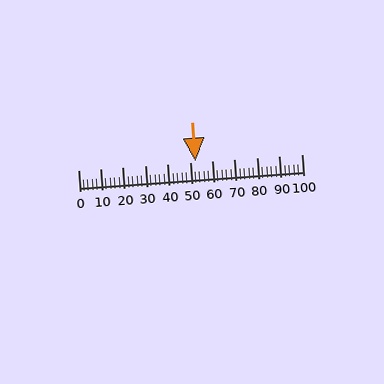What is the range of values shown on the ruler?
The ruler shows values from 0 to 100.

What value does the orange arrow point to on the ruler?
The orange arrow points to approximately 52.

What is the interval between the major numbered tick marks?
The major tick marks are spaced 10 units apart.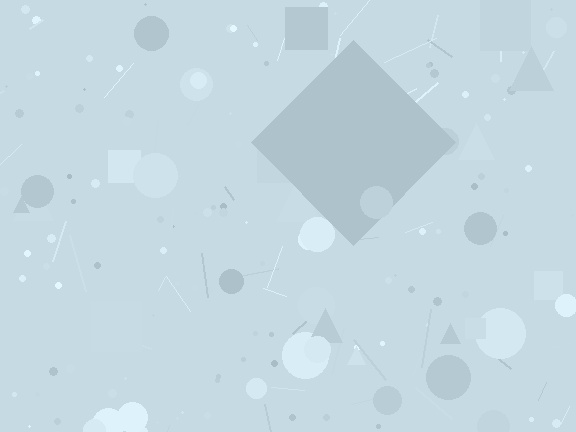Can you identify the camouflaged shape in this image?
The camouflaged shape is a diamond.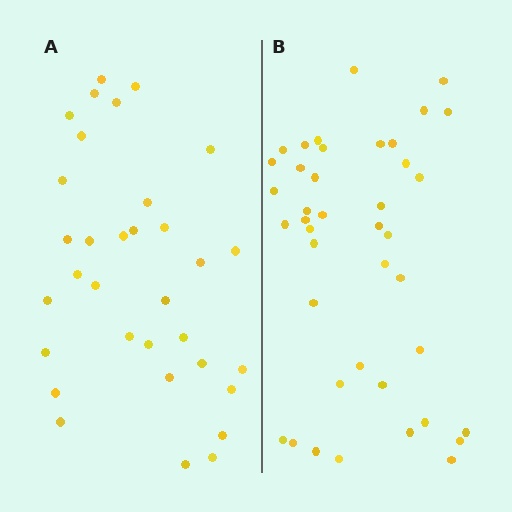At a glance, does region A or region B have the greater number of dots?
Region B (the right region) has more dots.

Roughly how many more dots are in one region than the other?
Region B has roughly 8 or so more dots than region A.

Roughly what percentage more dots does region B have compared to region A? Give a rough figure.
About 25% more.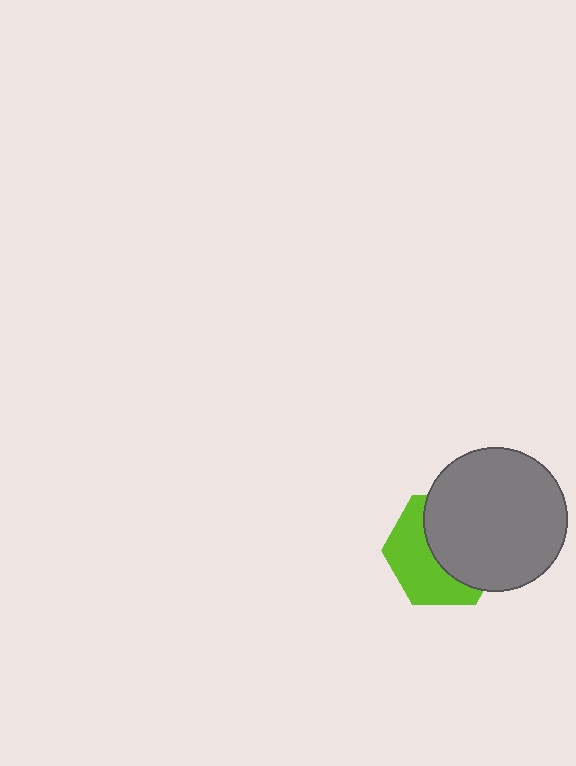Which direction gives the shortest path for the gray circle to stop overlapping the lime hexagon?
Moving toward the upper-right gives the shortest separation.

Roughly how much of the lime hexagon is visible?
About half of it is visible (roughly 46%).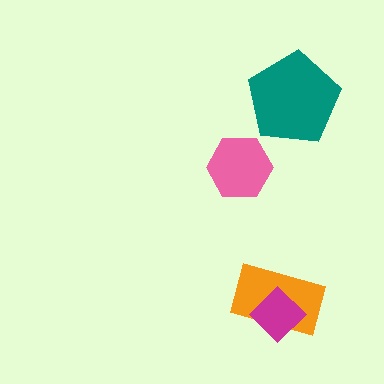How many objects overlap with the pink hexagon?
0 objects overlap with the pink hexagon.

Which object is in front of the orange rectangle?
The magenta diamond is in front of the orange rectangle.